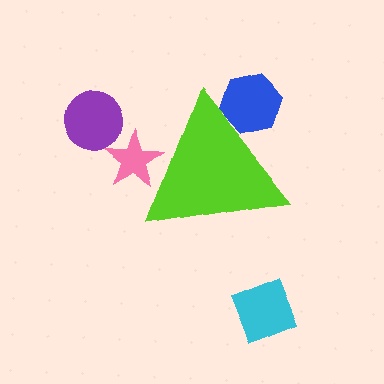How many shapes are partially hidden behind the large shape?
2 shapes are partially hidden.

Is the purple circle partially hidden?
No, the purple circle is fully visible.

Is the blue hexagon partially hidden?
Yes, the blue hexagon is partially hidden behind the lime triangle.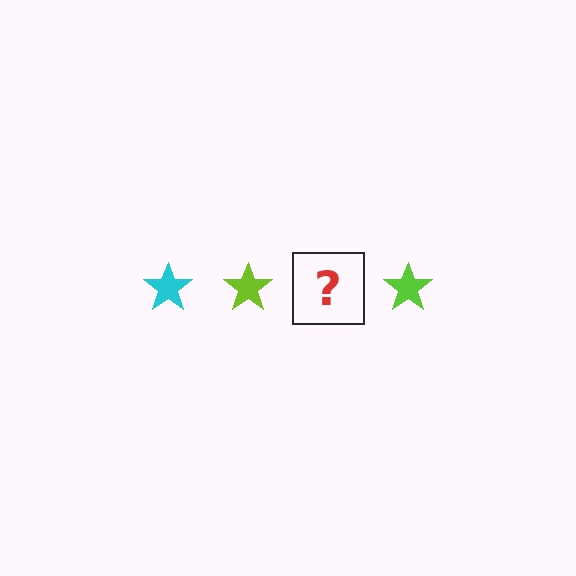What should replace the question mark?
The question mark should be replaced with a cyan star.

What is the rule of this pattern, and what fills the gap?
The rule is that the pattern cycles through cyan, lime stars. The gap should be filled with a cyan star.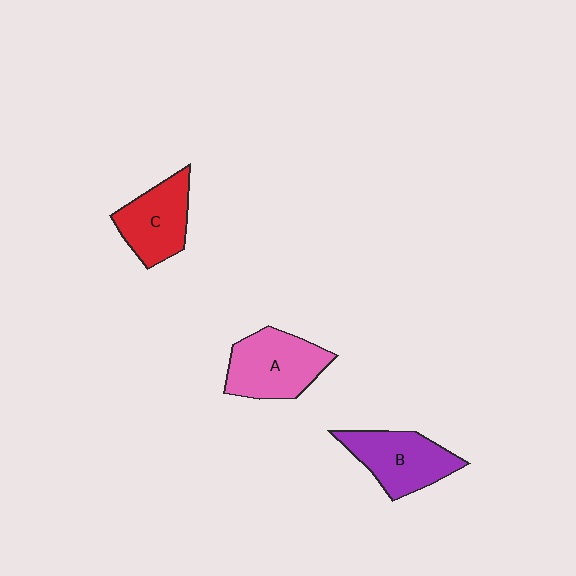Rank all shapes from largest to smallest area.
From largest to smallest: A (pink), B (purple), C (red).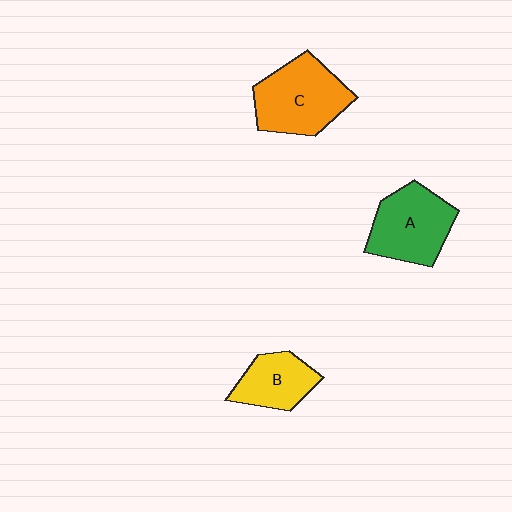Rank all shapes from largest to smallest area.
From largest to smallest: C (orange), A (green), B (yellow).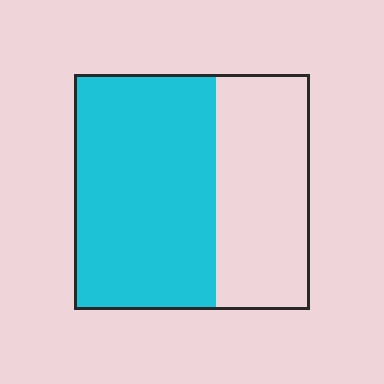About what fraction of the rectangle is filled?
About three fifths (3/5).